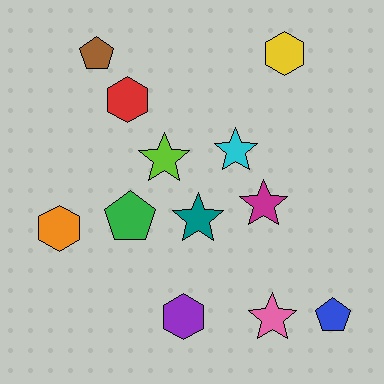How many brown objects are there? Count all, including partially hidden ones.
There is 1 brown object.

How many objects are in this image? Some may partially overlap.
There are 12 objects.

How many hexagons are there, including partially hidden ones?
There are 4 hexagons.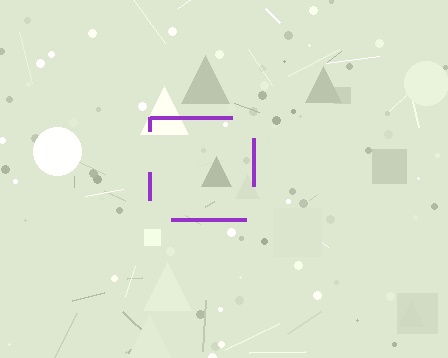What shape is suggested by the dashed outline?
The dashed outline suggests a square.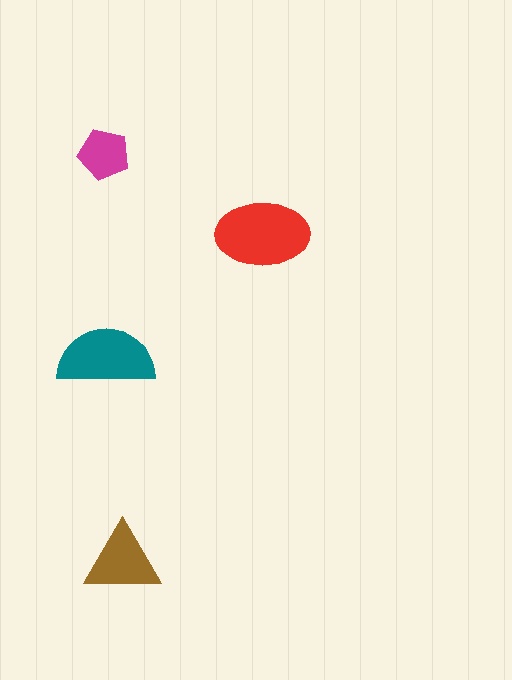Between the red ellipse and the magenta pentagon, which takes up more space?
The red ellipse.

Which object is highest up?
The magenta pentagon is topmost.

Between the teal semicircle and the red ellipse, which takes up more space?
The red ellipse.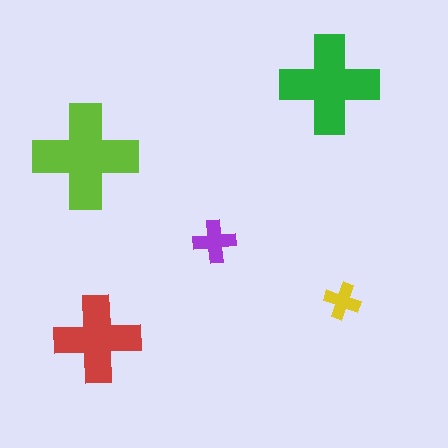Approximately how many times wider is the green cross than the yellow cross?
About 2.5 times wider.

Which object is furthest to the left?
The lime cross is leftmost.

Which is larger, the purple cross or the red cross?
The red one.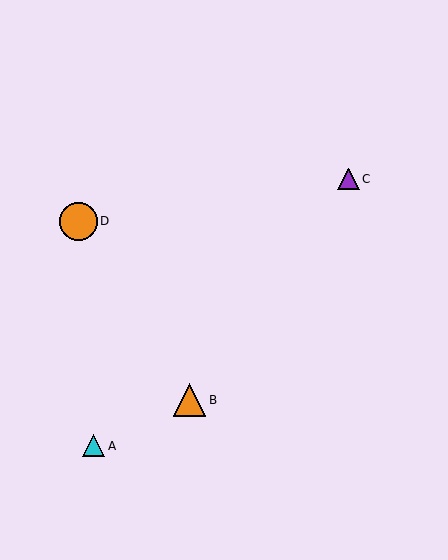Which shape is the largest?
The orange circle (labeled D) is the largest.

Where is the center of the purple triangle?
The center of the purple triangle is at (348, 179).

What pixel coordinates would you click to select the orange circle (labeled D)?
Click at (78, 221) to select the orange circle D.